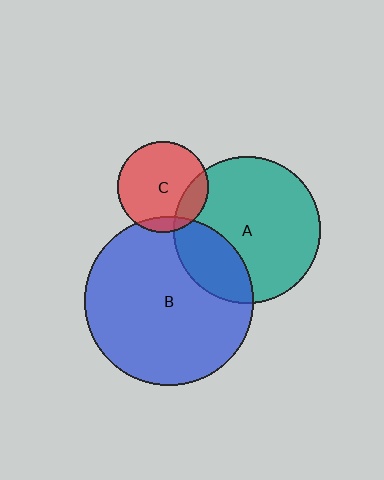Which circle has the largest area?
Circle B (blue).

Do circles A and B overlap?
Yes.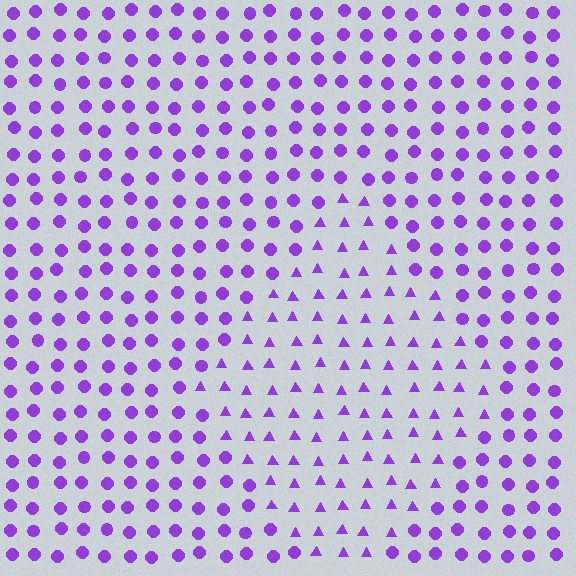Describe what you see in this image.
The image is filled with small purple elements arranged in a uniform grid. A diamond-shaped region contains triangles, while the surrounding area contains circles. The boundary is defined purely by the change in element shape.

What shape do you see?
I see a diamond.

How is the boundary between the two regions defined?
The boundary is defined by a change in element shape: triangles inside vs. circles outside. All elements share the same color and spacing.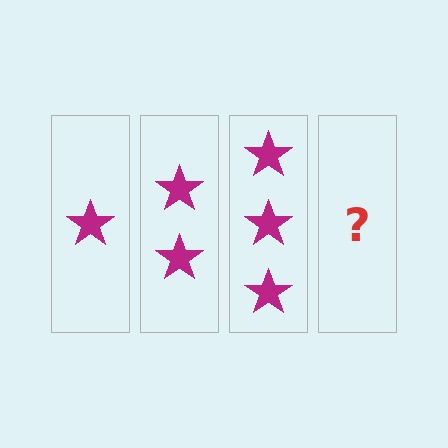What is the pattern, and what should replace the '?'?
The pattern is that each step adds one more star. The '?' should be 4 stars.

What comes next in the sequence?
The next element should be 4 stars.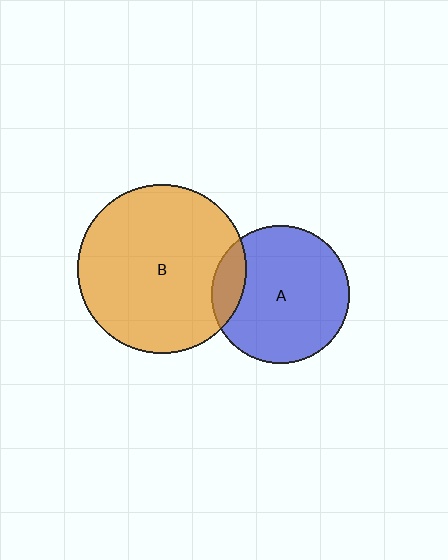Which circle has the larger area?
Circle B (orange).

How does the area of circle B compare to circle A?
Approximately 1.5 times.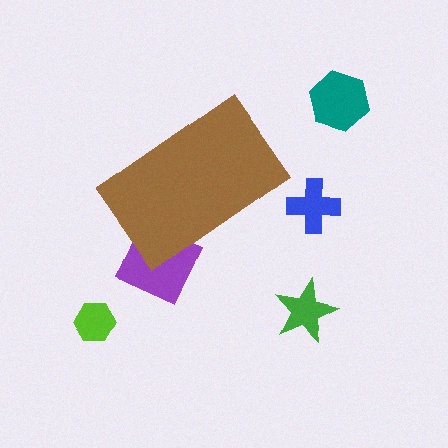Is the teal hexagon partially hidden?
No, the teal hexagon is fully visible.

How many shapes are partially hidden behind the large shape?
1 shape is partially hidden.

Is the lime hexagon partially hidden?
No, the lime hexagon is fully visible.